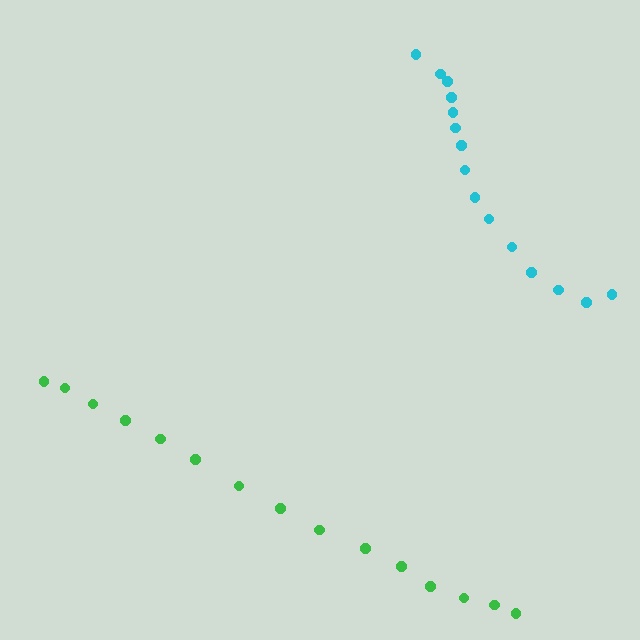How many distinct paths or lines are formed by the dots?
There are 2 distinct paths.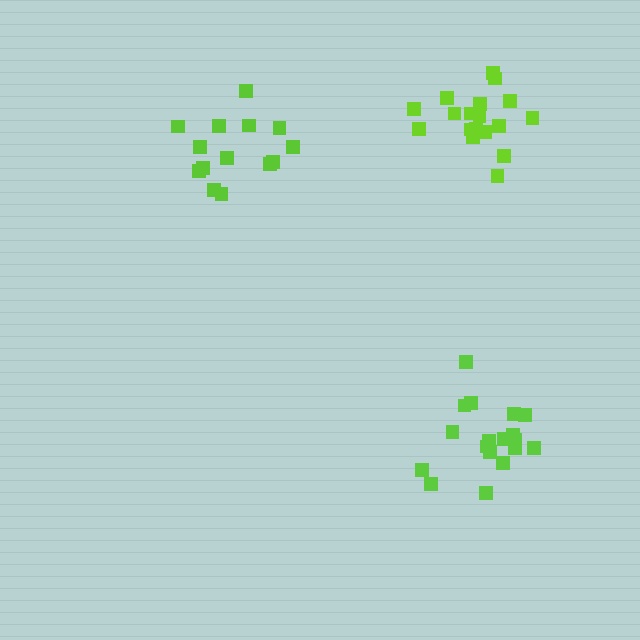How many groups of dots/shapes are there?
There are 3 groups.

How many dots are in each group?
Group 1: 18 dots, Group 2: 18 dots, Group 3: 14 dots (50 total).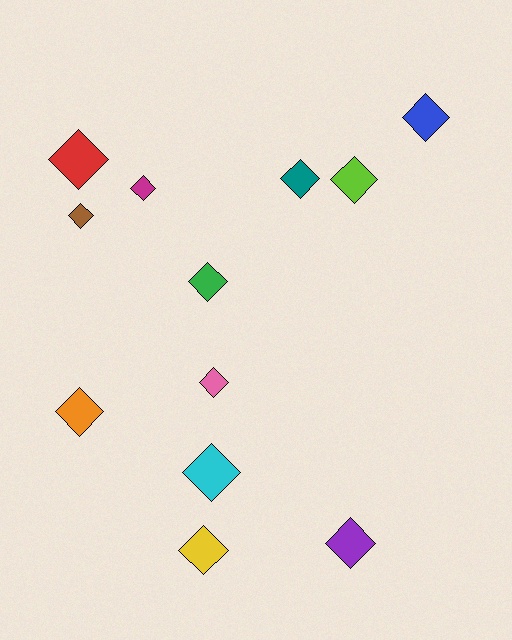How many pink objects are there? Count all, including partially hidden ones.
There is 1 pink object.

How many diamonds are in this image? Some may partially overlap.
There are 12 diamonds.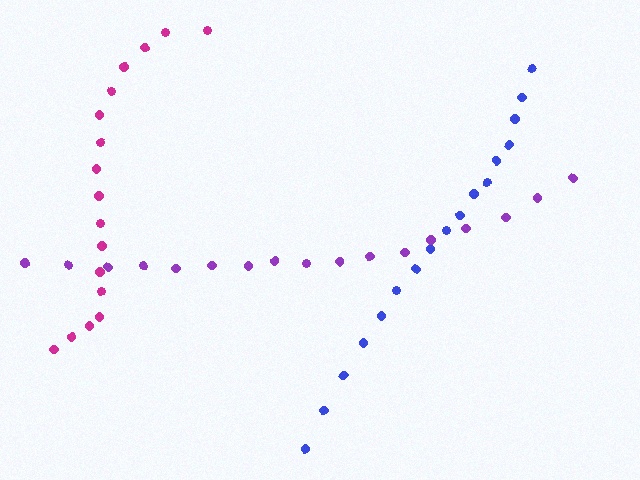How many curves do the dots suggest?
There are 3 distinct paths.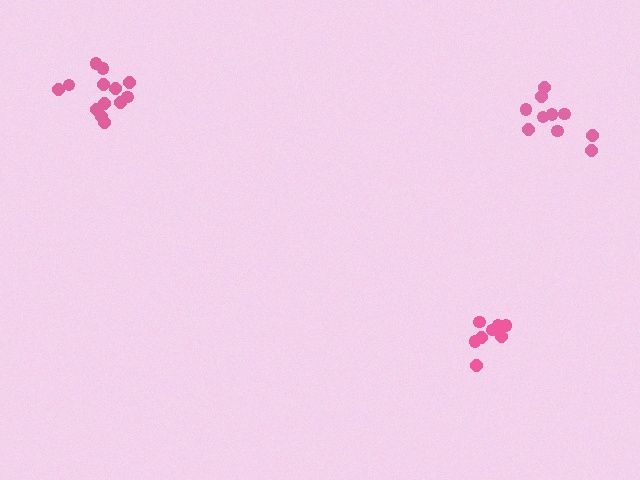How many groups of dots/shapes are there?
There are 3 groups.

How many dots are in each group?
Group 1: 10 dots, Group 2: 13 dots, Group 3: 8 dots (31 total).